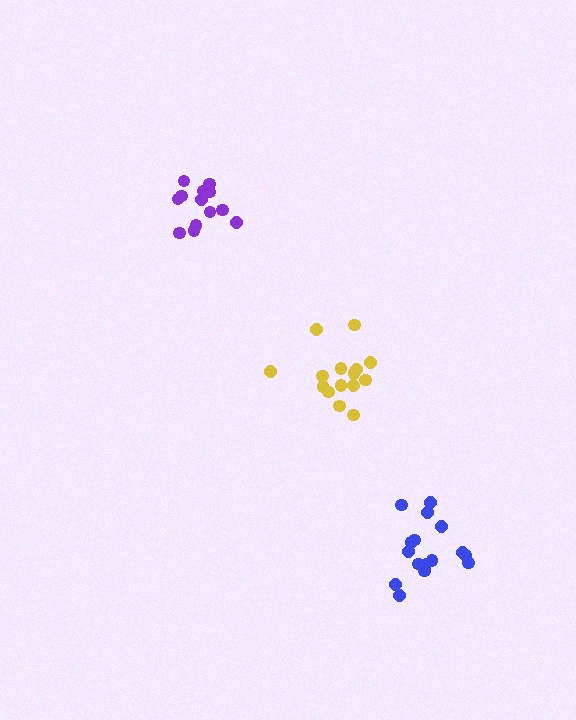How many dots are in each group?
Group 1: 13 dots, Group 2: 16 dots, Group 3: 15 dots (44 total).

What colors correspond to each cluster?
The clusters are colored: purple, blue, yellow.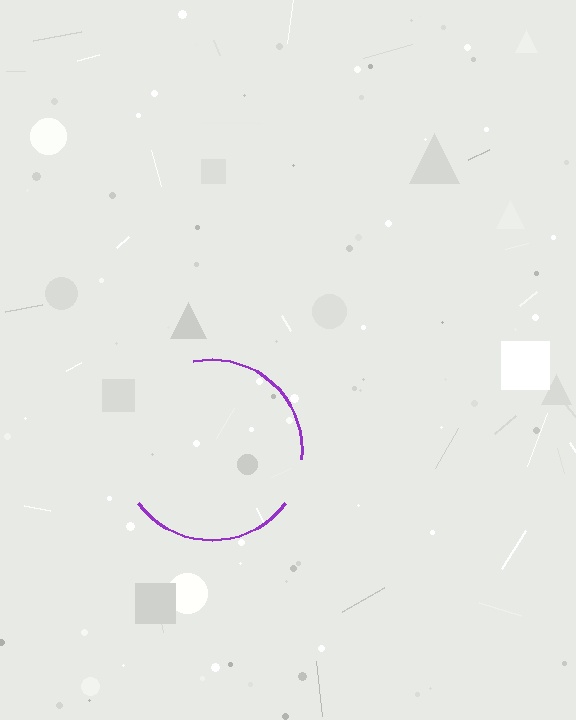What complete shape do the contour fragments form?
The contour fragments form a circle.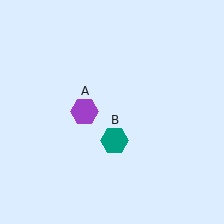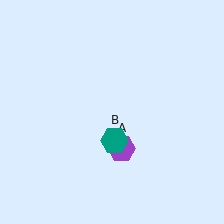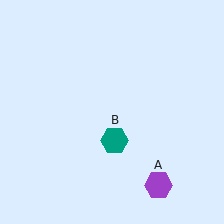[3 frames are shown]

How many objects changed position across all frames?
1 object changed position: purple hexagon (object A).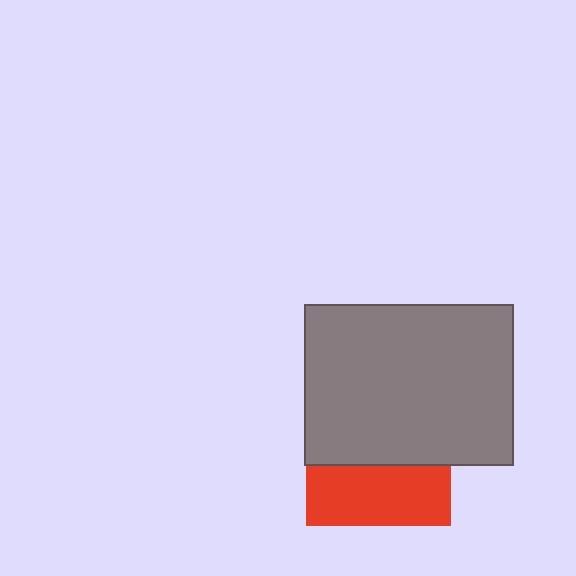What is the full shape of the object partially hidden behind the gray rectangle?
The partially hidden object is a red square.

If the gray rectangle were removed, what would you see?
You would see the complete red square.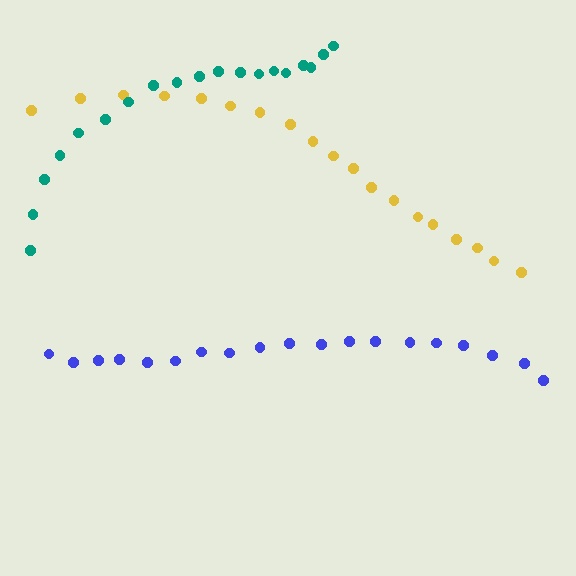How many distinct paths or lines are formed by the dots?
There are 3 distinct paths.